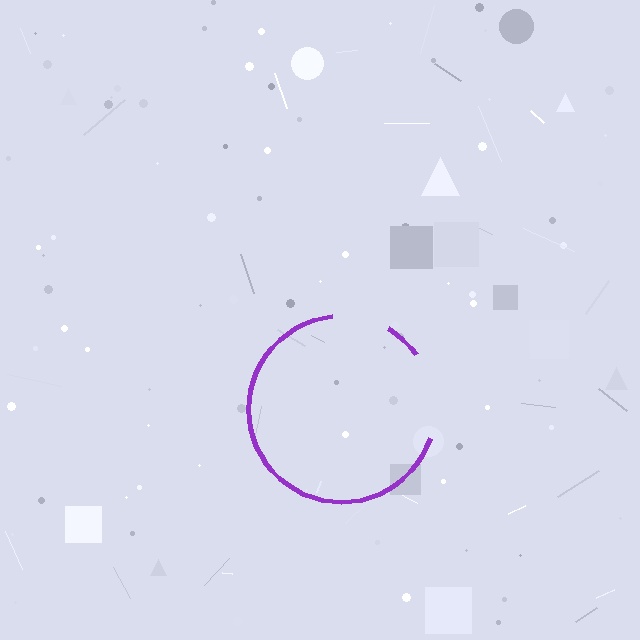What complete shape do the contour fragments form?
The contour fragments form a circle.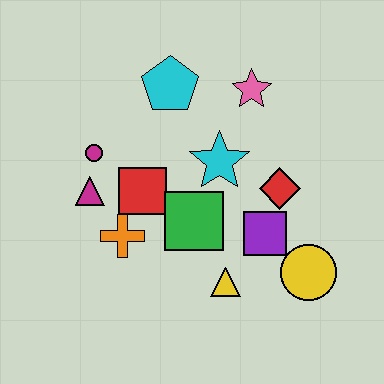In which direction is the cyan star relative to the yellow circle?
The cyan star is above the yellow circle.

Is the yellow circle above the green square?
No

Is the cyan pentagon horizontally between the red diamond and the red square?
Yes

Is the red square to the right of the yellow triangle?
No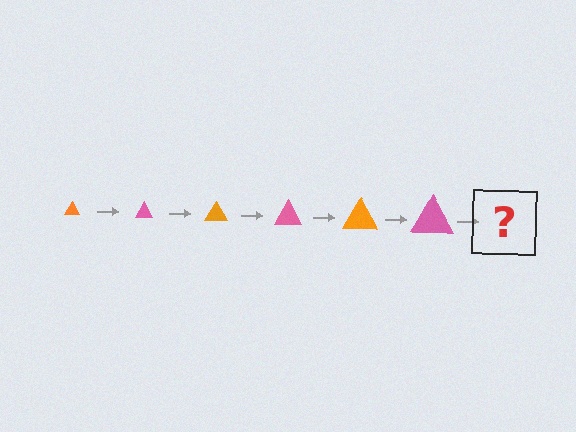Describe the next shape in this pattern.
It should be an orange triangle, larger than the previous one.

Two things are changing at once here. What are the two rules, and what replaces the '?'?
The two rules are that the triangle grows larger each step and the color cycles through orange and pink. The '?' should be an orange triangle, larger than the previous one.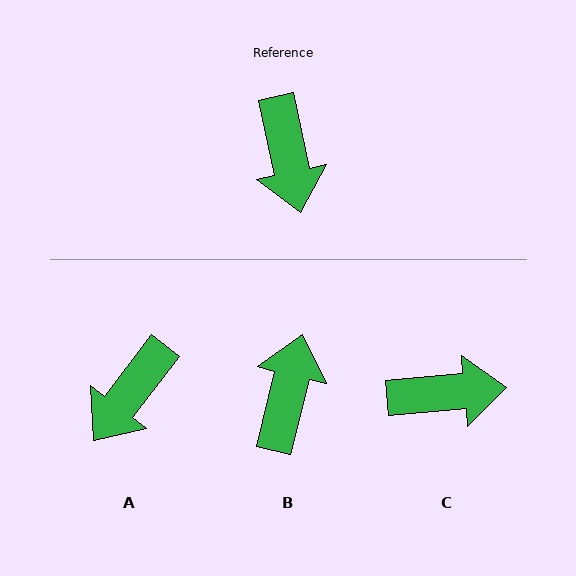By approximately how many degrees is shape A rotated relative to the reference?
Approximately 49 degrees clockwise.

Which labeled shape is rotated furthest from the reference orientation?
B, about 154 degrees away.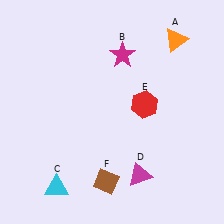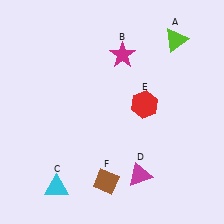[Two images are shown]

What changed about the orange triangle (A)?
In Image 1, A is orange. In Image 2, it changed to lime.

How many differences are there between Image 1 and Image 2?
There is 1 difference between the two images.